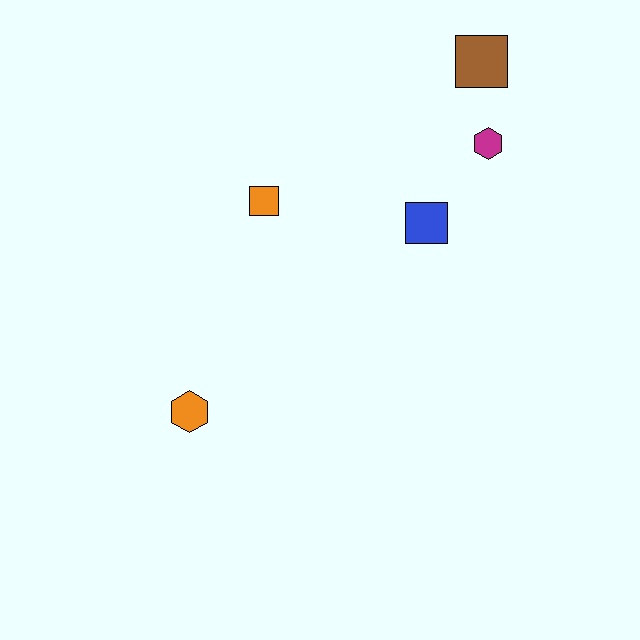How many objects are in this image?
There are 5 objects.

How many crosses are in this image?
There are no crosses.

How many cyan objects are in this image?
There are no cyan objects.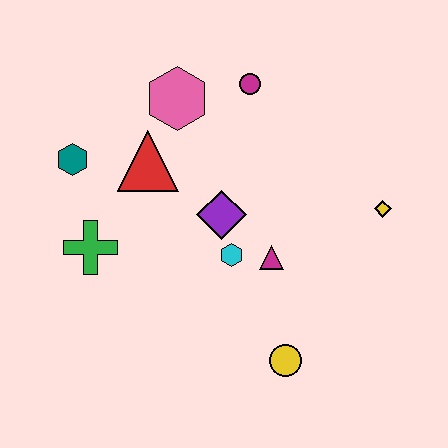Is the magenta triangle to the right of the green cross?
Yes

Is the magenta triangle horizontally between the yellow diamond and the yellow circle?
No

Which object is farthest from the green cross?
The yellow diamond is farthest from the green cross.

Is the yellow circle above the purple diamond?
No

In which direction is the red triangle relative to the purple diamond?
The red triangle is to the left of the purple diamond.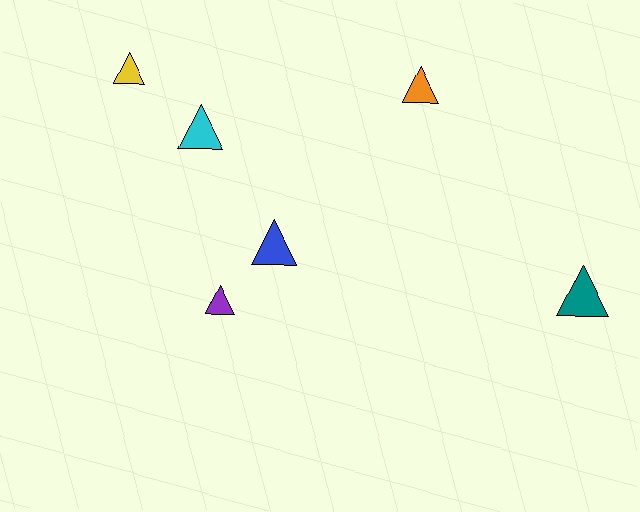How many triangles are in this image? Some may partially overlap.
There are 6 triangles.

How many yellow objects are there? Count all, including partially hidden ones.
There is 1 yellow object.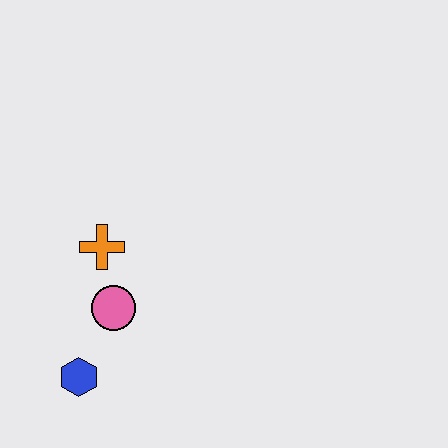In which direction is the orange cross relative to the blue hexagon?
The orange cross is above the blue hexagon.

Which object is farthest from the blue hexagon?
The orange cross is farthest from the blue hexagon.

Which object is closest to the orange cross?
The pink circle is closest to the orange cross.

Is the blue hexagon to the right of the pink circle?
No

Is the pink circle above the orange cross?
No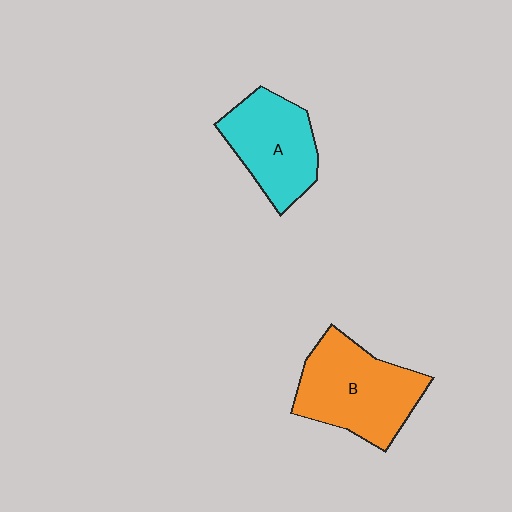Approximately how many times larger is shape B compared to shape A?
Approximately 1.2 times.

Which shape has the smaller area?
Shape A (cyan).